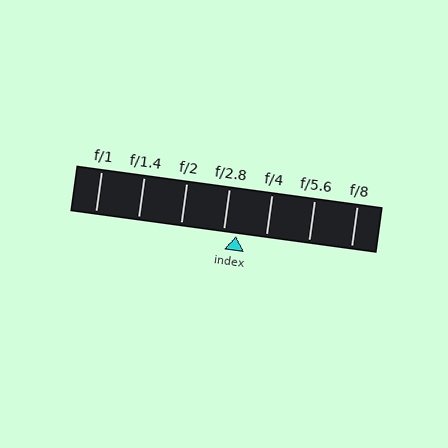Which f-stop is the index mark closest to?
The index mark is closest to f/2.8.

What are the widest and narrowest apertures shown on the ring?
The widest aperture shown is f/1 and the narrowest is f/8.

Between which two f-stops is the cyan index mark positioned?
The index mark is between f/2.8 and f/4.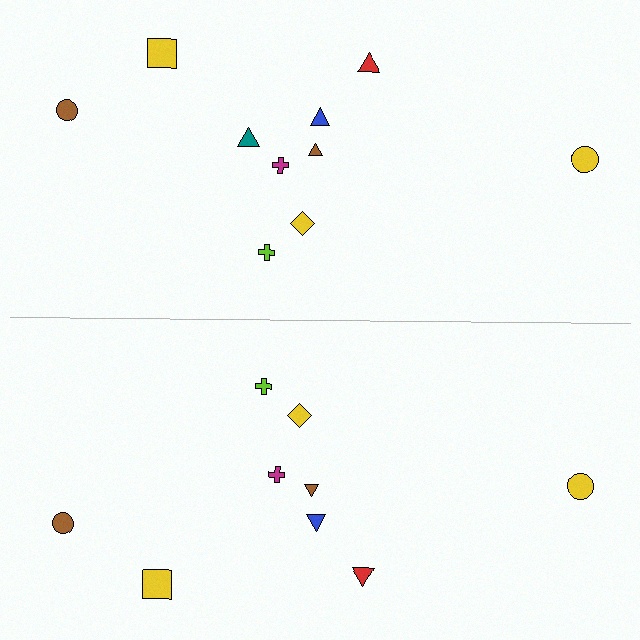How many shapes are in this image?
There are 19 shapes in this image.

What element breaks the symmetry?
A teal triangle is missing from the bottom side.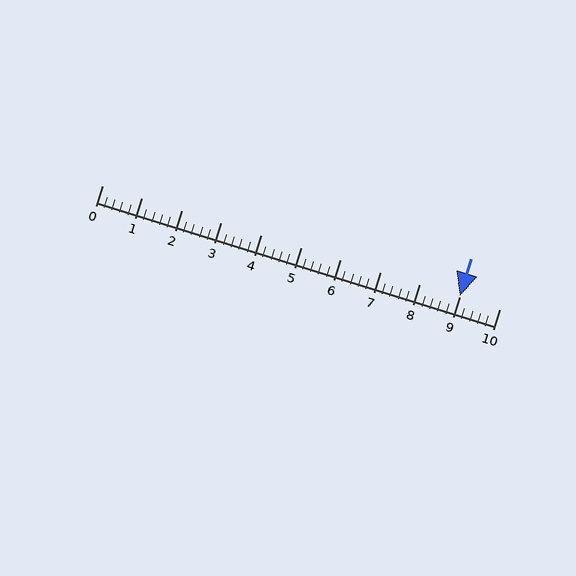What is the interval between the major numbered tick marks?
The major tick marks are spaced 1 units apart.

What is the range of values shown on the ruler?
The ruler shows values from 0 to 10.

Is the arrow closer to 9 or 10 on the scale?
The arrow is closer to 9.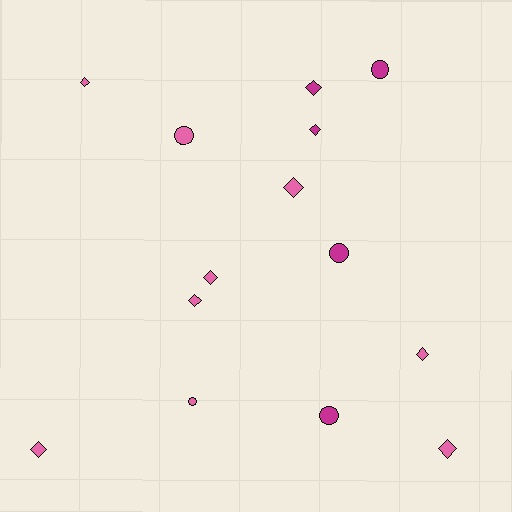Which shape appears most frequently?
Diamond, with 9 objects.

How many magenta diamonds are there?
There are 2 magenta diamonds.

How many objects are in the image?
There are 14 objects.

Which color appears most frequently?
Pink, with 9 objects.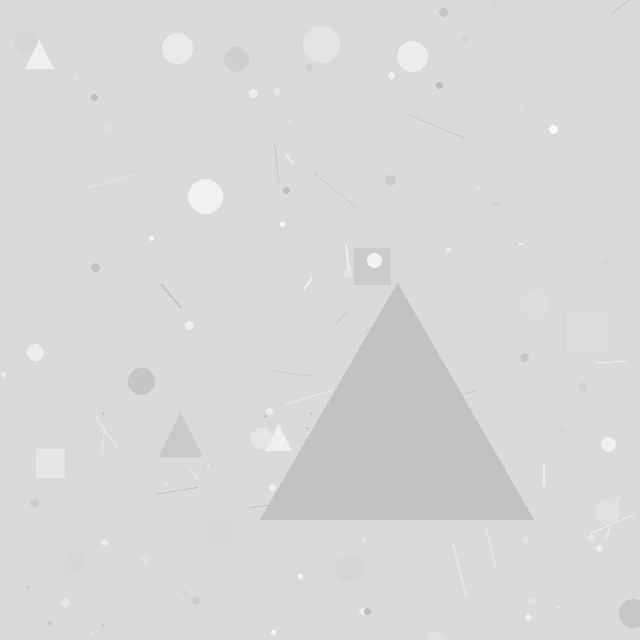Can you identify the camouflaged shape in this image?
The camouflaged shape is a triangle.